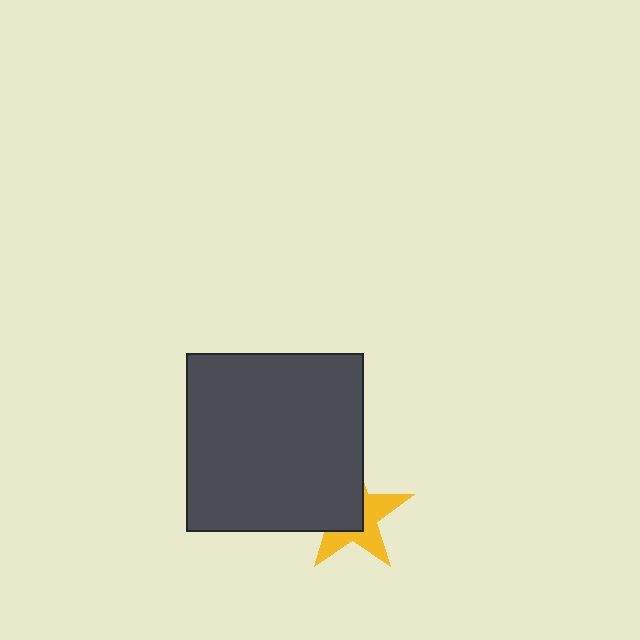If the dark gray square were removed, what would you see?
You would see the complete yellow star.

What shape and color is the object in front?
The object in front is a dark gray square.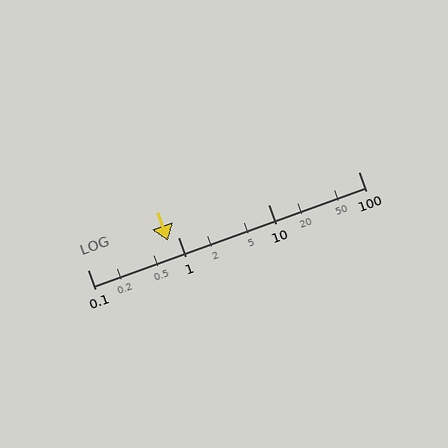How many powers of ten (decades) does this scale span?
The scale spans 3 decades, from 0.1 to 100.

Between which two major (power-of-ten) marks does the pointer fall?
The pointer is between 0.1 and 1.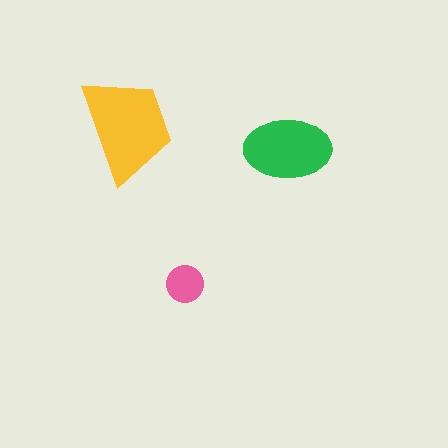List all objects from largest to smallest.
The yellow trapezoid, the green ellipse, the pink circle.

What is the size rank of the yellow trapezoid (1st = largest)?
1st.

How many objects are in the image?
There are 3 objects in the image.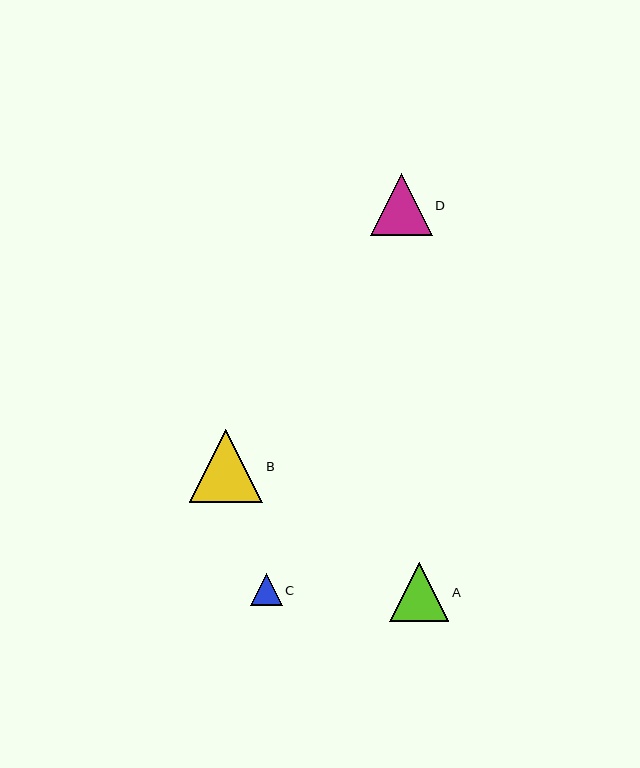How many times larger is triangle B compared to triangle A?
Triangle B is approximately 1.2 times the size of triangle A.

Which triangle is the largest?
Triangle B is the largest with a size of approximately 73 pixels.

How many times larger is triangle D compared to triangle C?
Triangle D is approximately 1.9 times the size of triangle C.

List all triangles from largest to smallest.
From largest to smallest: B, D, A, C.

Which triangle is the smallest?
Triangle C is the smallest with a size of approximately 32 pixels.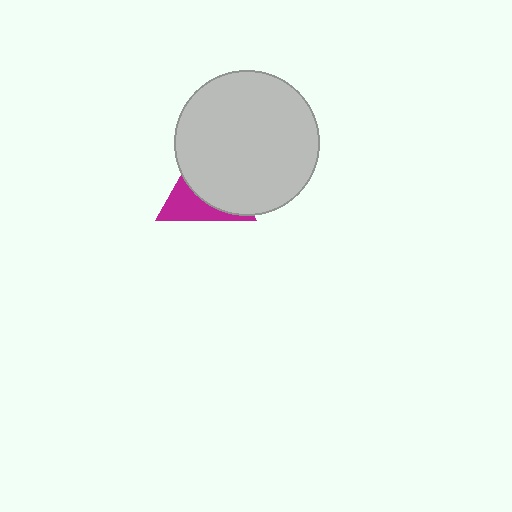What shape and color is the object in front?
The object in front is a light gray circle.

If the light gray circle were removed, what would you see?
You would see the complete magenta triangle.